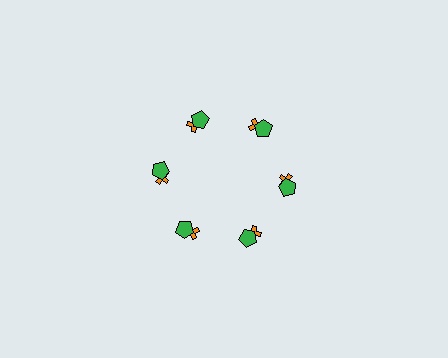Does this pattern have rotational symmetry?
Yes, this pattern has 6-fold rotational symmetry. It looks the same after rotating 60 degrees around the center.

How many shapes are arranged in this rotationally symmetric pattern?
There are 12 shapes, arranged in 6 groups of 2.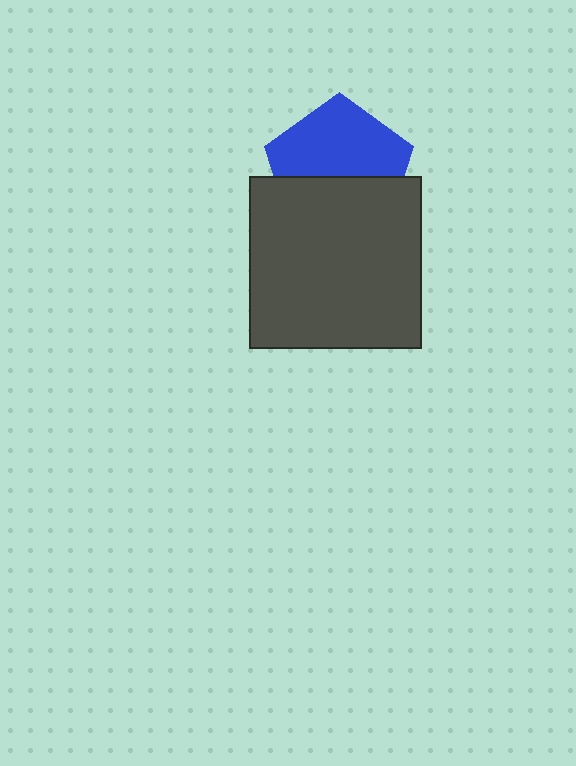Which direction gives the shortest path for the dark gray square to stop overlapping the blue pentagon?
Moving down gives the shortest separation.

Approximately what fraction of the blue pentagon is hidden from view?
Roughly 45% of the blue pentagon is hidden behind the dark gray square.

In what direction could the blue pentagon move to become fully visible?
The blue pentagon could move up. That would shift it out from behind the dark gray square entirely.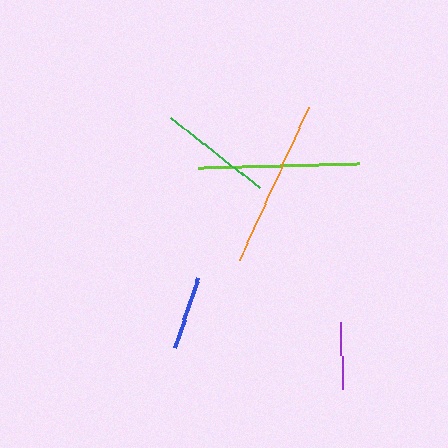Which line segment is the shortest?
The purple line is the shortest at approximately 67 pixels.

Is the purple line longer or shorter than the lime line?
The lime line is longer than the purple line.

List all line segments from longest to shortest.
From longest to shortest: orange, lime, green, blue, purple.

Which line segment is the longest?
The orange line is the longest at approximately 168 pixels.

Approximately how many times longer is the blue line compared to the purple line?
The blue line is approximately 1.1 times the length of the purple line.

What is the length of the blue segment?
The blue segment is approximately 74 pixels long.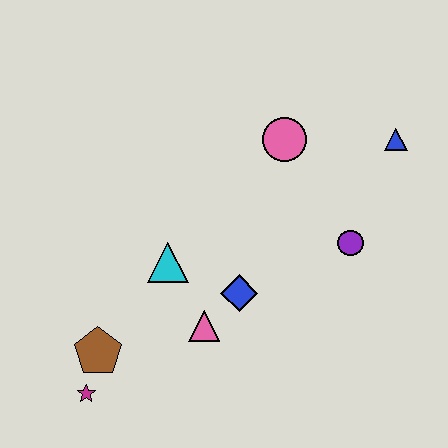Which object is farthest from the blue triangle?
The magenta star is farthest from the blue triangle.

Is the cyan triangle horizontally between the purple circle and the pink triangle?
No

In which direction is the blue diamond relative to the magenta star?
The blue diamond is to the right of the magenta star.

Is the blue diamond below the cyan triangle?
Yes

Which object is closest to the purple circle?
The blue triangle is closest to the purple circle.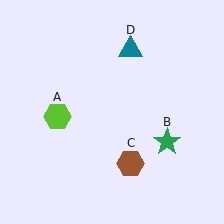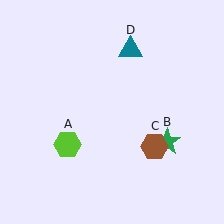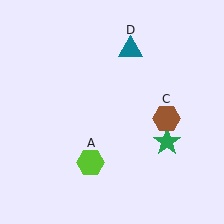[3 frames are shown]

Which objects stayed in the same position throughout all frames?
Green star (object B) and teal triangle (object D) remained stationary.